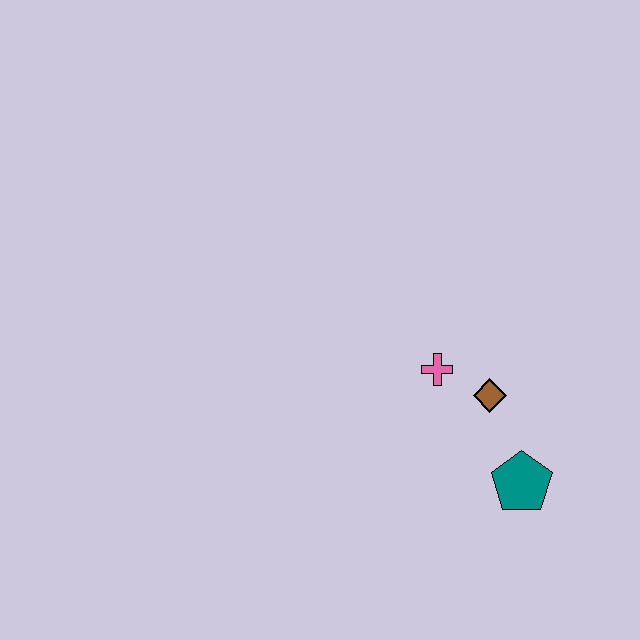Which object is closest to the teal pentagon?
The brown diamond is closest to the teal pentagon.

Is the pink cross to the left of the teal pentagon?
Yes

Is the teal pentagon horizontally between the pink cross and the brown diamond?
No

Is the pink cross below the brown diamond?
No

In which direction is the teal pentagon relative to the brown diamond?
The teal pentagon is below the brown diamond.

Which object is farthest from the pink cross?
The teal pentagon is farthest from the pink cross.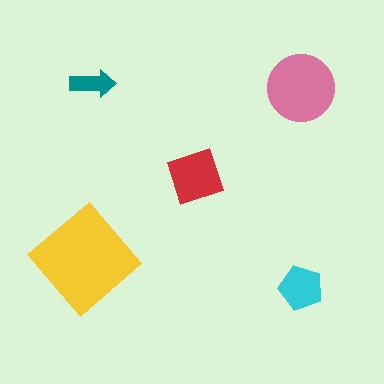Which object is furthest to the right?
The pink circle is rightmost.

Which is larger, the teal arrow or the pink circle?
The pink circle.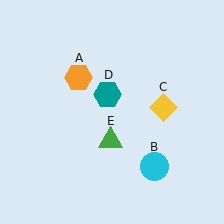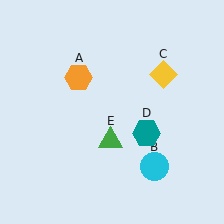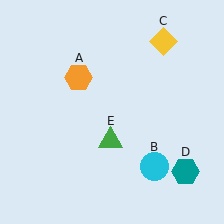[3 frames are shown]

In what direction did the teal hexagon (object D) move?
The teal hexagon (object D) moved down and to the right.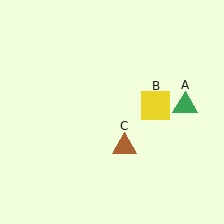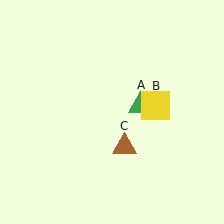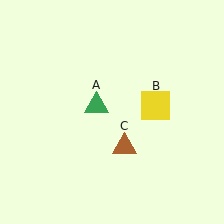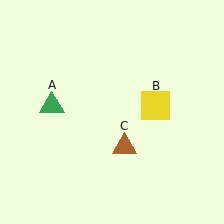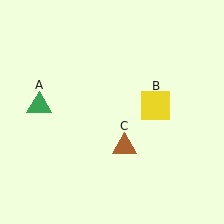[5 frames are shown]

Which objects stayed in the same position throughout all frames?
Yellow square (object B) and brown triangle (object C) remained stationary.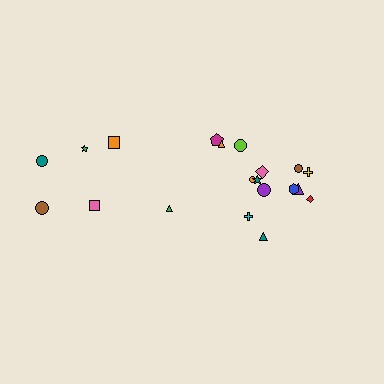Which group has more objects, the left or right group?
The right group.